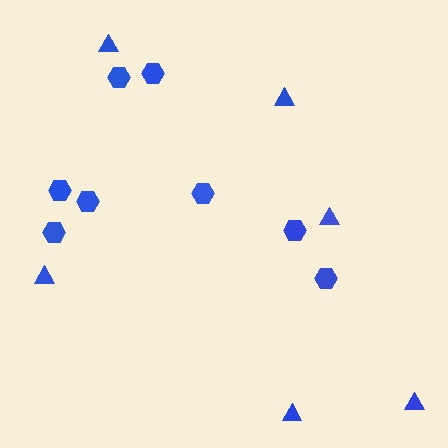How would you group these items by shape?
There are 2 groups: one group of hexagons (8) and one group of triangles (6).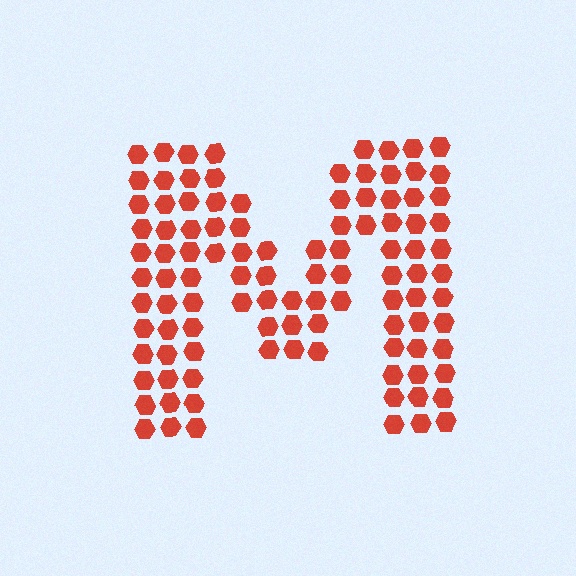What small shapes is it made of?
It is made of small hexagons.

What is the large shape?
The large shape is the letter M.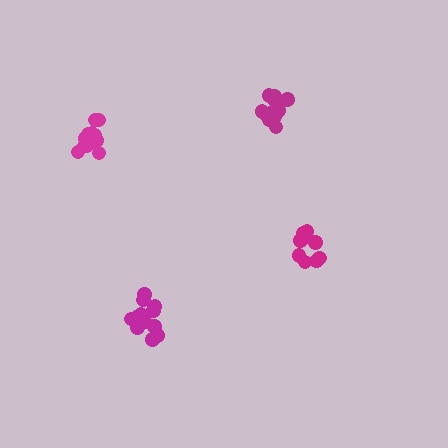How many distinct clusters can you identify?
There are 4 distinct clusters.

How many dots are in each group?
Group 1: 14 dots, Group 2: 10 dots, Group 3: 12 dots, Group 4: 15 dots (51 total).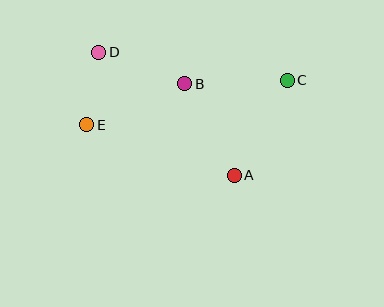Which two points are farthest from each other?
Points C and E are farthest from each other.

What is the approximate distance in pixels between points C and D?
The distance between C and D is approximately 191 pixels.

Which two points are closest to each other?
Points D and E are closest to each other.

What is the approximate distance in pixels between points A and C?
The distance between A and C is approximately 109 pixels.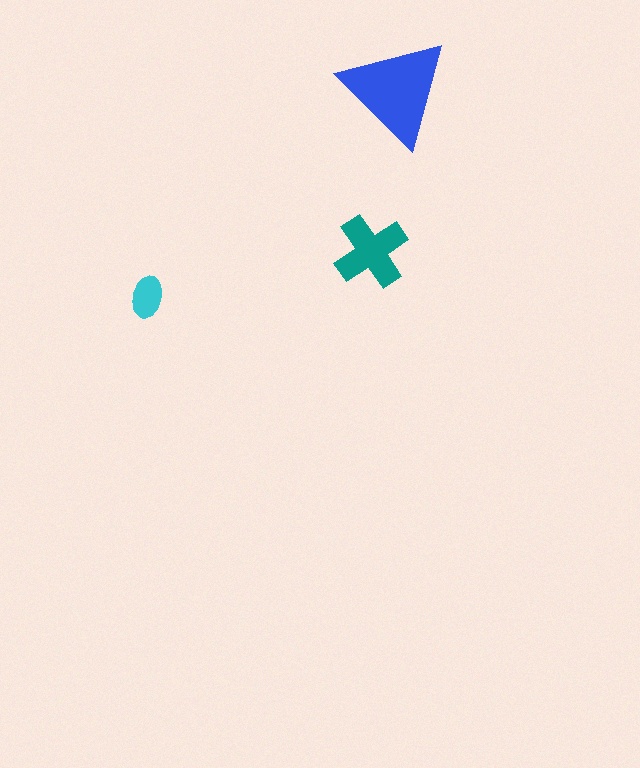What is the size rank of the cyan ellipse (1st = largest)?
3rd.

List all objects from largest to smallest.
The blue triangle, the teal cross, the cyan ellipse.